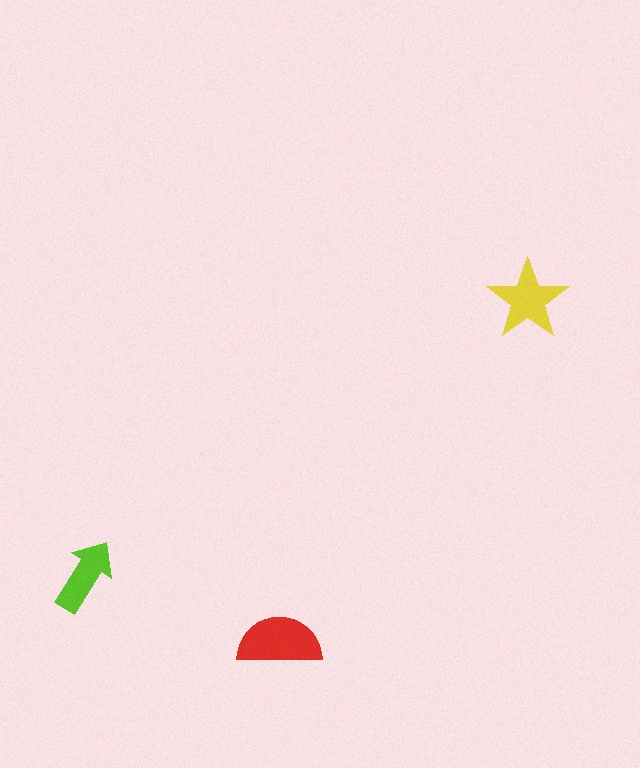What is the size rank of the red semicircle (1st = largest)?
1st.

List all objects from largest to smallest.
The red semicircle, the yellow star, the lime arrow.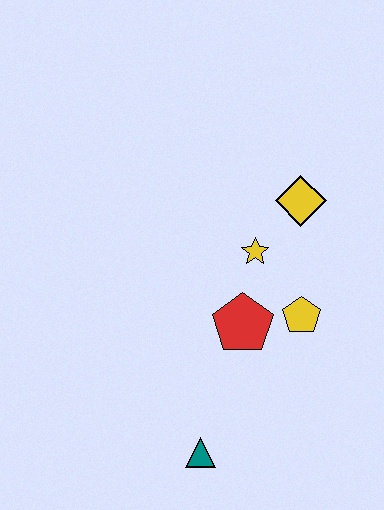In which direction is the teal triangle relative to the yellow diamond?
The teal triangle is below the yellow diamond.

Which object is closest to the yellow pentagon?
The red pentagon is closest to the yellow pentagon.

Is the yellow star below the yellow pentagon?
No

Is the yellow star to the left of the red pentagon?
No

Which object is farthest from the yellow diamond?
The teal triangle is farthest from the yellow diamond.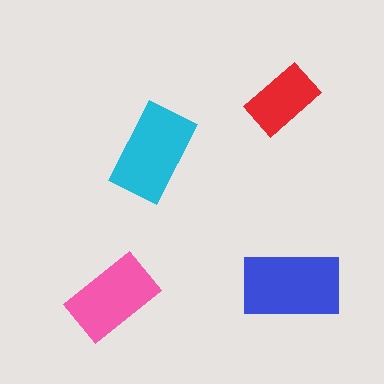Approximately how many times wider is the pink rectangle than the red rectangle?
About 1.5 times wider.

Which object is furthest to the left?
The pink rectangle is leftmost.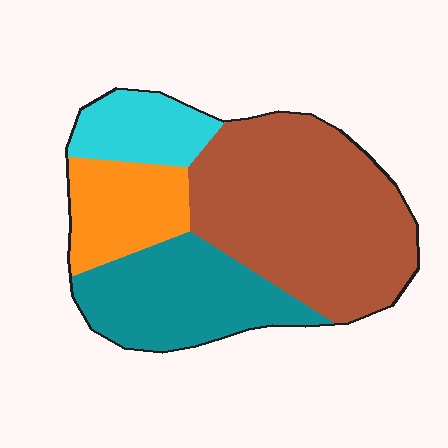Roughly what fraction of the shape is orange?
Orange takes up less than a quarter of the shape.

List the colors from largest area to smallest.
From largest to smallest: brown, teal, orange, cyan.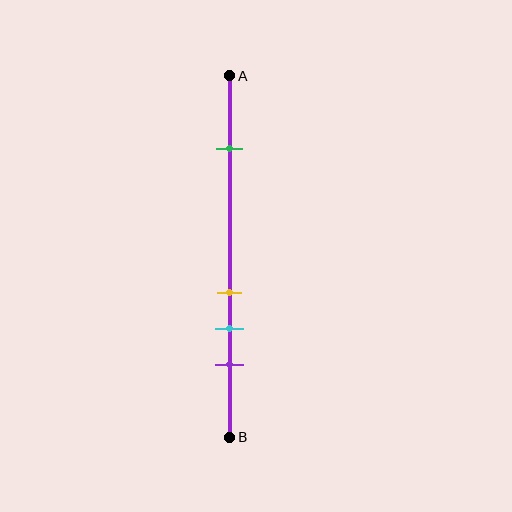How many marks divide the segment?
There are 4 marks dividing the segment.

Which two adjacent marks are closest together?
The yellow and cyan marks are the closest adjacent pair.